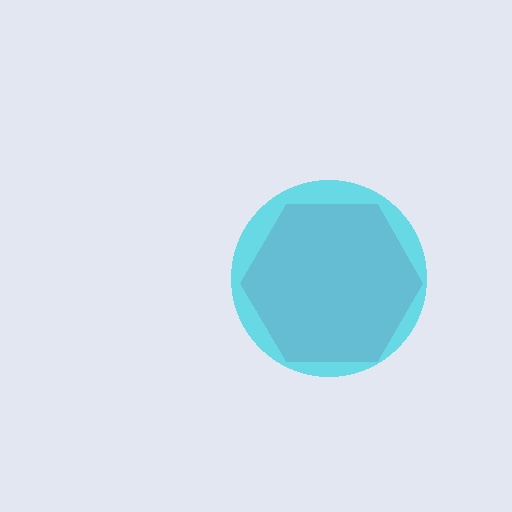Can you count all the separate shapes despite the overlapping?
Yes, there are 2 separate shapes.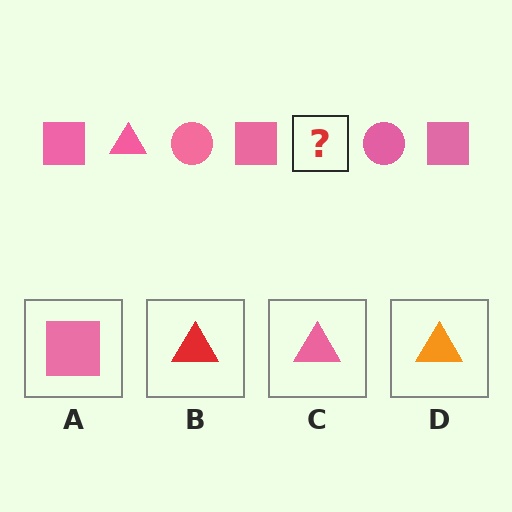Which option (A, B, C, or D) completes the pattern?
C.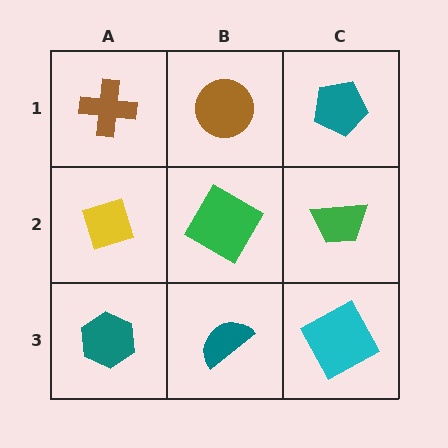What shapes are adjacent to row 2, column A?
A brown cross (row 1, column A), a teal hexagon (row 3, column A), a green diamond (row 2, column B).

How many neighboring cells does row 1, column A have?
2.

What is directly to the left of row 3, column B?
A teal hexagon.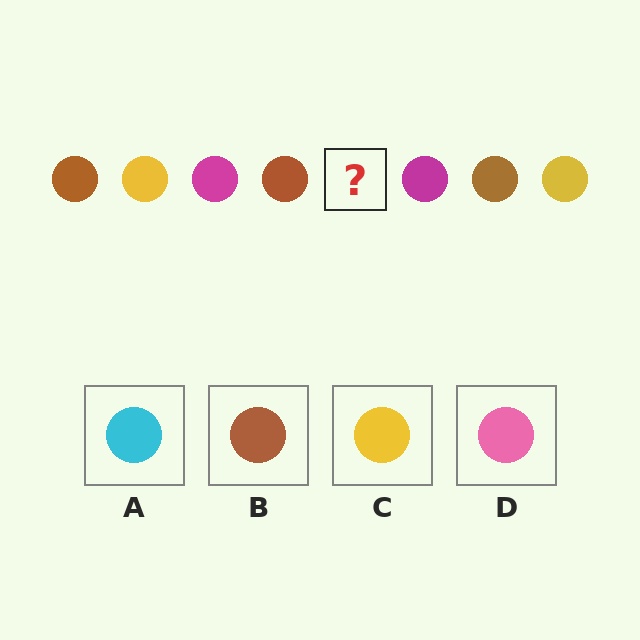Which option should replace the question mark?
Option C.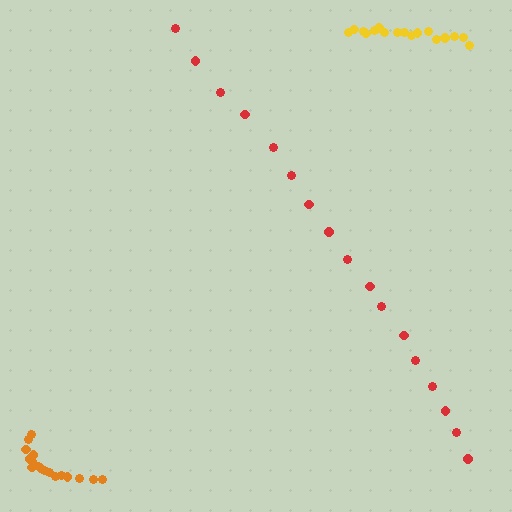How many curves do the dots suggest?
There are 3 distinct paths.